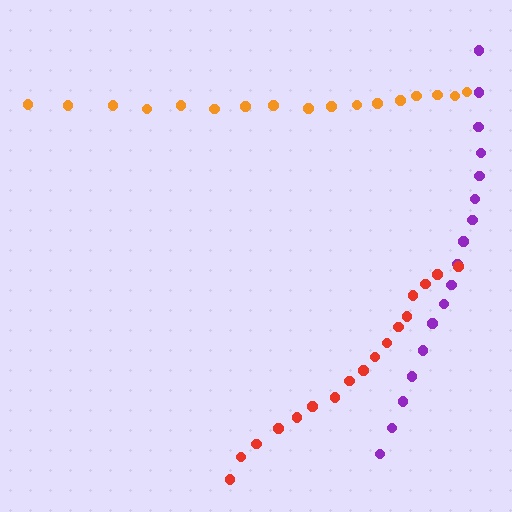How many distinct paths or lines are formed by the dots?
There are 3 distinct paths.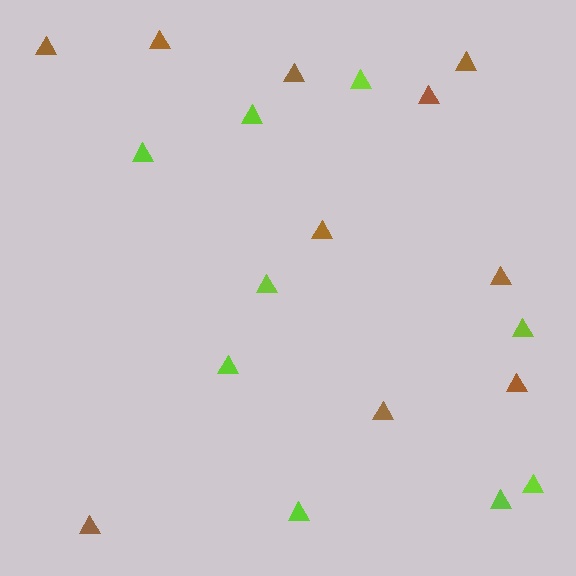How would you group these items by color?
There are 2 groups: one group of brown triangles (10) and one group of lime triangles (9).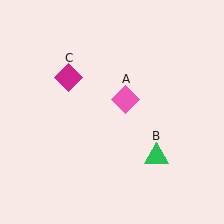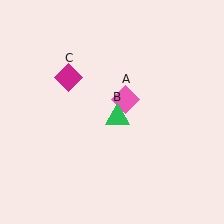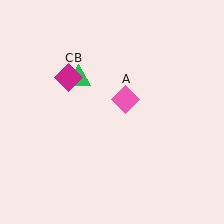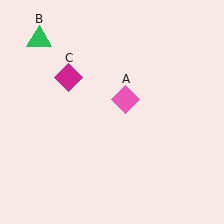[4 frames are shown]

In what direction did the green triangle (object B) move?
The green triangle (object B) moved up and to the left.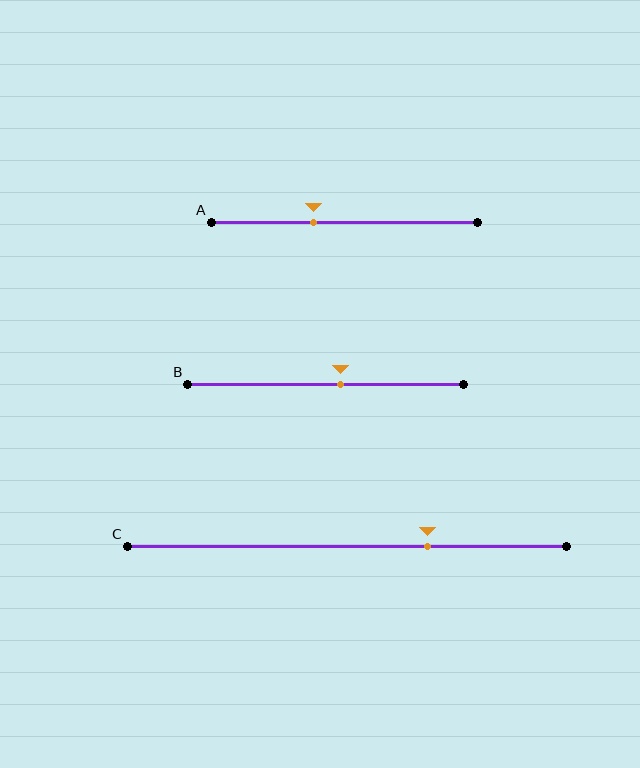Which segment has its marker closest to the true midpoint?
Segment B has its marker closest to the true midpoint.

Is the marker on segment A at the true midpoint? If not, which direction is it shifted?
No, the marker on segment A is shifted to the left by about 12% of the segment length.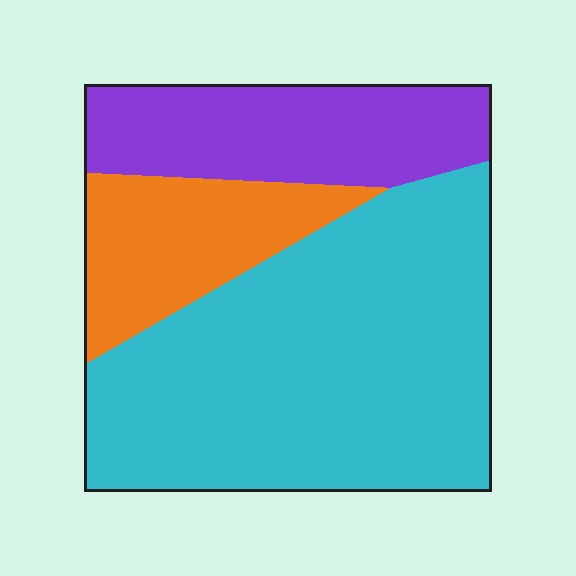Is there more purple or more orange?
Purple.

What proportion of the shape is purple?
Purple covers about 25% of the shape.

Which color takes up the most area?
Cyan, at roughly 60%.